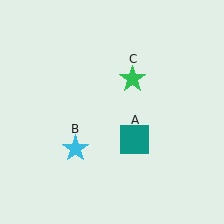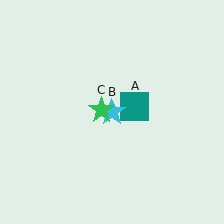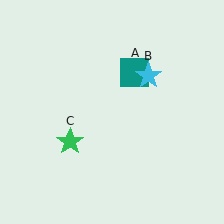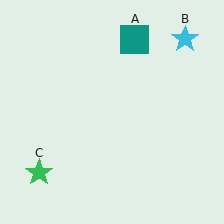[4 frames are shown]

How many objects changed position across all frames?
3 objects changed position: teal square (object A), cyan star (object B), green star (object C).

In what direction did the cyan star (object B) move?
The cyan star (object B) moved up and to the right.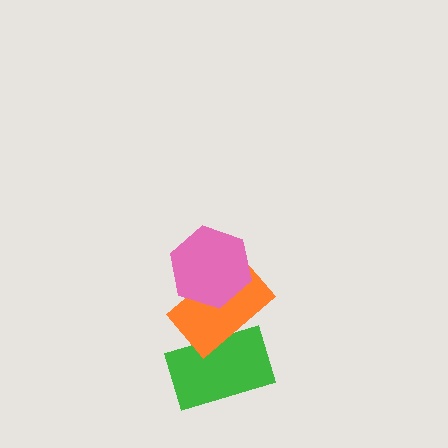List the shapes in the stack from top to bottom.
From top to bottom: the pink hexagon, the orange rectangle, the green rectangle.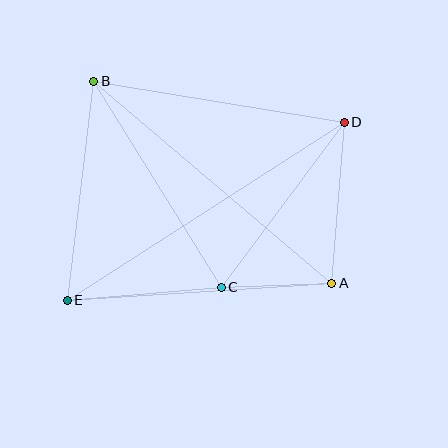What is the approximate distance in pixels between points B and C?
The distance between B and C is approximately 242 pixels.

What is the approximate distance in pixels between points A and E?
The distance between A and E is approximately 265 pixels.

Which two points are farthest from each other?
Points D and E are farthest from each other.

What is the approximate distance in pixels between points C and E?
The distance between C and E is approximately 154 pixels.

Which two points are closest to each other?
Points A and C are closest to each other.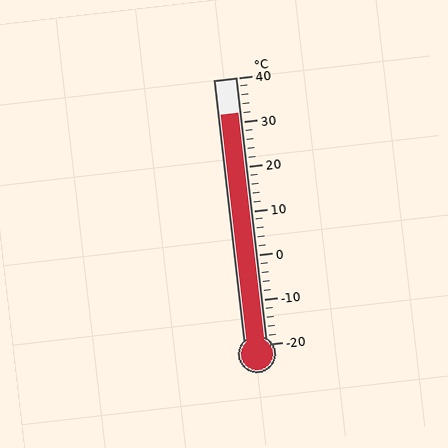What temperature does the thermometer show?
The thermometer shows approximately 32°C.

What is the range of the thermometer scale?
The thermometer scale ranges from -20°C to 40°C.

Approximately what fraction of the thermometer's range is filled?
The thermometer is filled to approximately 85% of its range.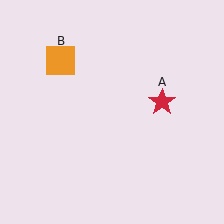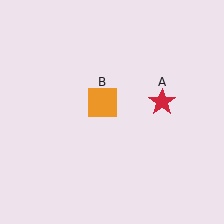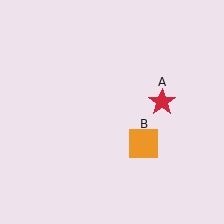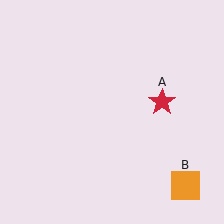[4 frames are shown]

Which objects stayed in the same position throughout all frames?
Red star (object A) remained stationary.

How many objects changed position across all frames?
1 object changed position: orange square (object B).